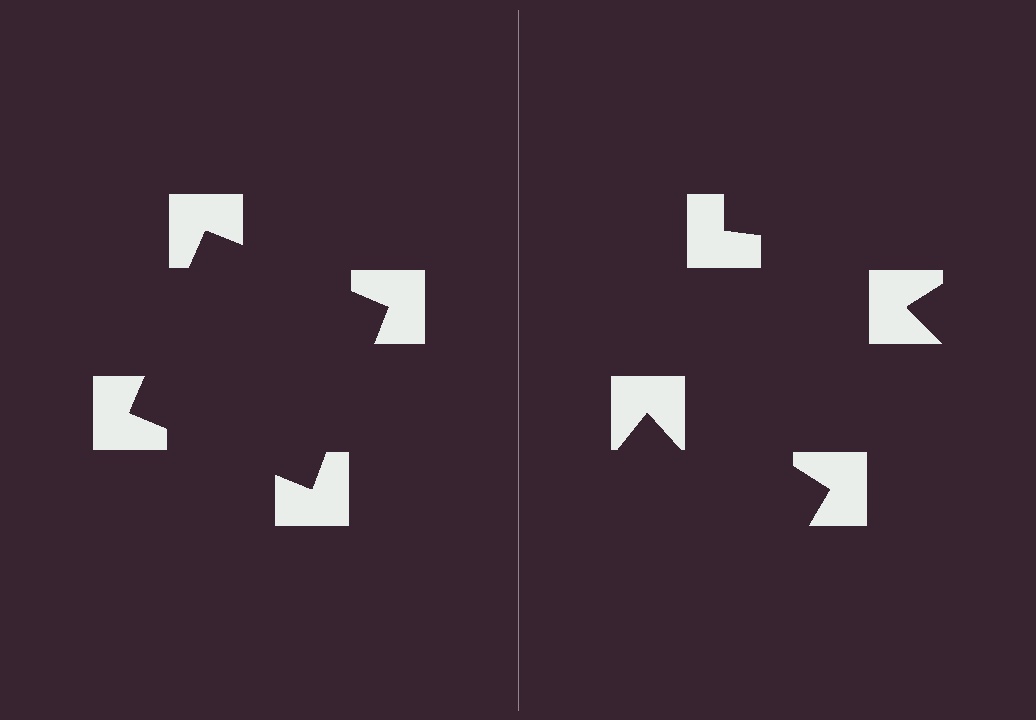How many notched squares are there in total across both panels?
8 — 4 on each side.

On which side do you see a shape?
An illusory square appears on the left side. On the right side the wedge cuts are rotated, so no coherent shape forms.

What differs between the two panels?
The notched squares are positioned identically on both sides; only the wedge orientations differ. On the left they align to a square; on the right they are misaligned.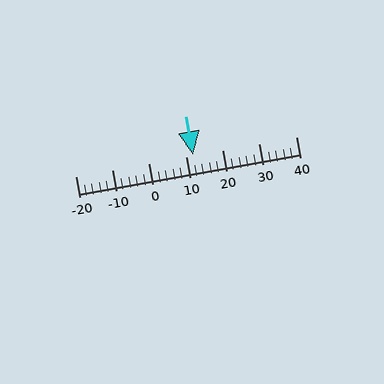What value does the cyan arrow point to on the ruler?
The cyan arrow points to approximately 12.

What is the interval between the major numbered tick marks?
The major tick marks are spaced 10 units apart.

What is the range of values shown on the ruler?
The ruler shows values from -20 to 40.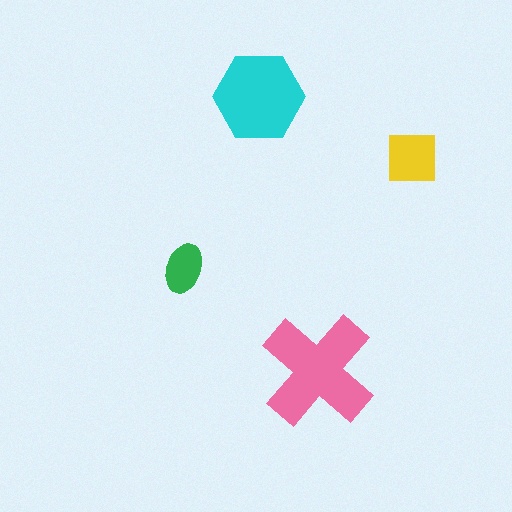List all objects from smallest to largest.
The green ellipse, the yellow square, the cyan hexagon, the pink cross.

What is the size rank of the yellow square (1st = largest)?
3rd.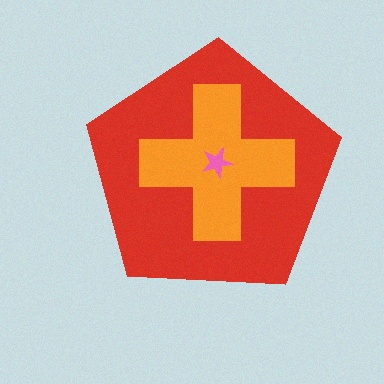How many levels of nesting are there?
3.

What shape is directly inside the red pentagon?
The orange cross.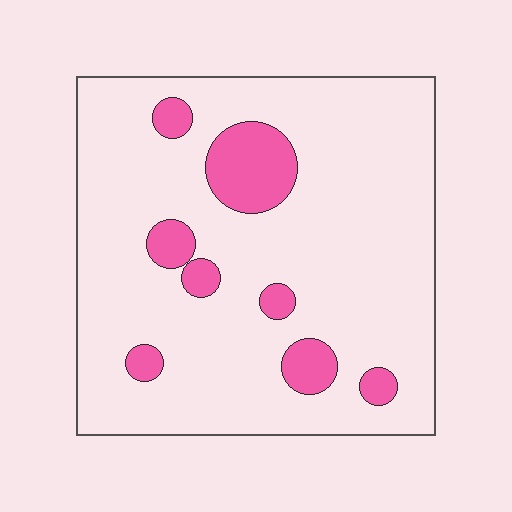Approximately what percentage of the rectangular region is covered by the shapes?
Approximately 15%.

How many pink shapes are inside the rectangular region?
8.